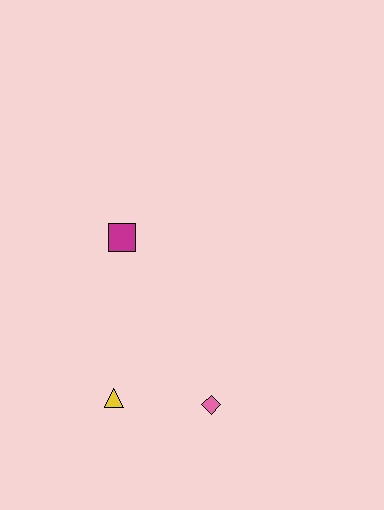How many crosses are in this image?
There are no crosses.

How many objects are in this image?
There are 3 objects.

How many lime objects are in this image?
There are no lime objects.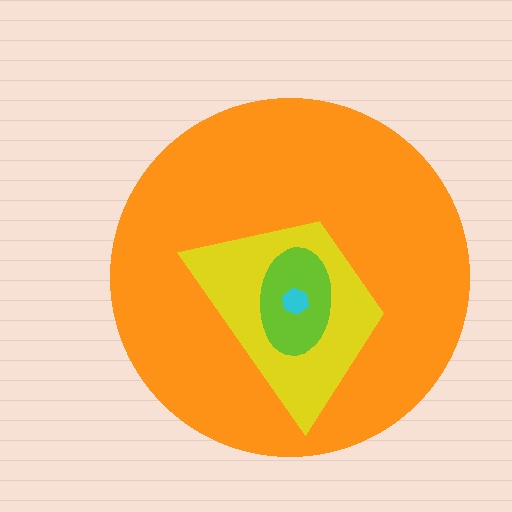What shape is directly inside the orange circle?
The yellow trapezoid.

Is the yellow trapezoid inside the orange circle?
Yes.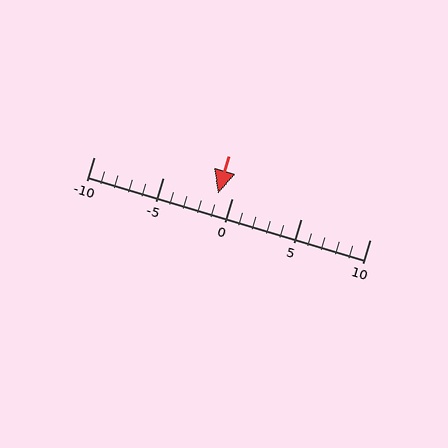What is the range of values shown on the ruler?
The ruler shows values from -10 to 10.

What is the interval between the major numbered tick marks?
The major tick marks are spaced 5 units apart.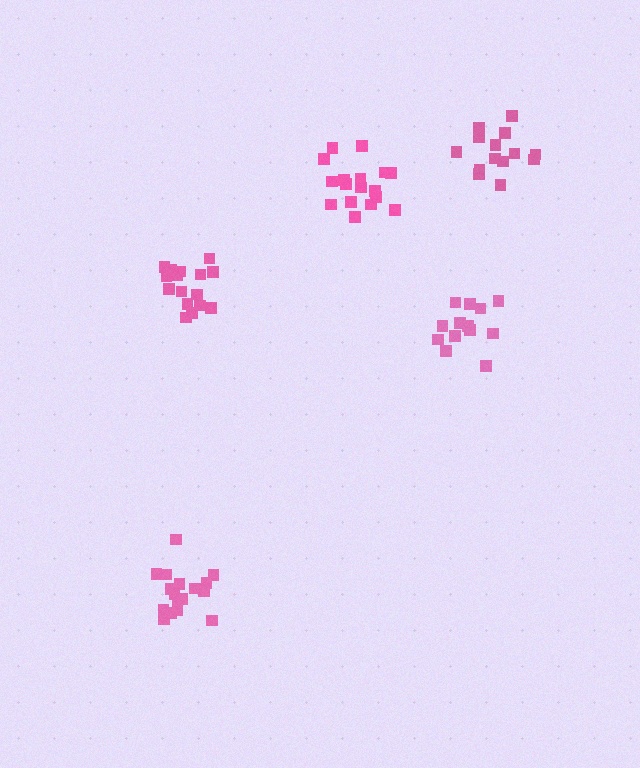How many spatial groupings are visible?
There are 5 spatial groupings.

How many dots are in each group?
Group 1: 17 dots, Group 2: 17 dots, Group 3: 16 dots, Group 4: 13 dots, Group 5: 14 dots (77 total).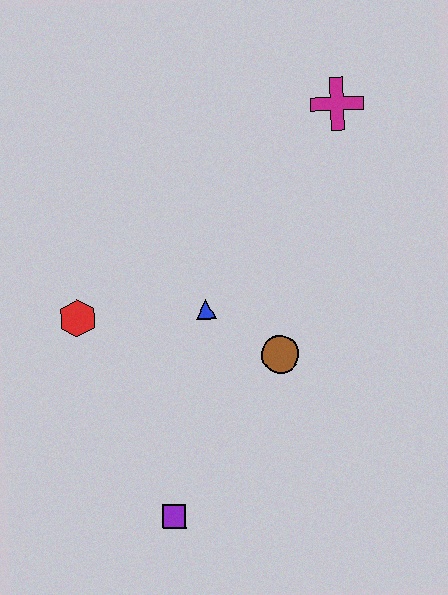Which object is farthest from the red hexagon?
The magenta cross is farthest from the red hexagon.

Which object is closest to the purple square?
The brown circle is closest to the purple square.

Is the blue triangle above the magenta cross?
No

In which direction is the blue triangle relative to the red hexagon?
The blue triangle is to the right of the red hexagon.